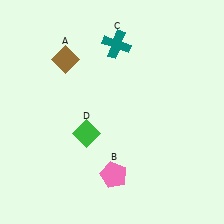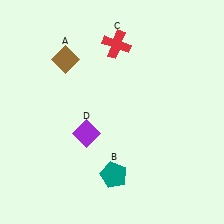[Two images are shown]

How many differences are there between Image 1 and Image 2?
There are 3 differences between the two images.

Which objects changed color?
B changed from pink to teal. C changed from teal to red. D changed from green to purple.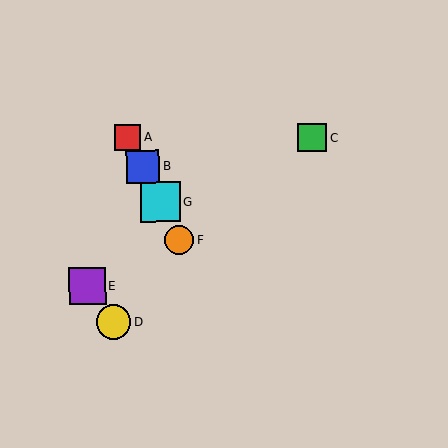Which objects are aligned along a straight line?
Objects A, B, F, G are aligned along a straight line.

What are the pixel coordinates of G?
Object G is at (160, 202).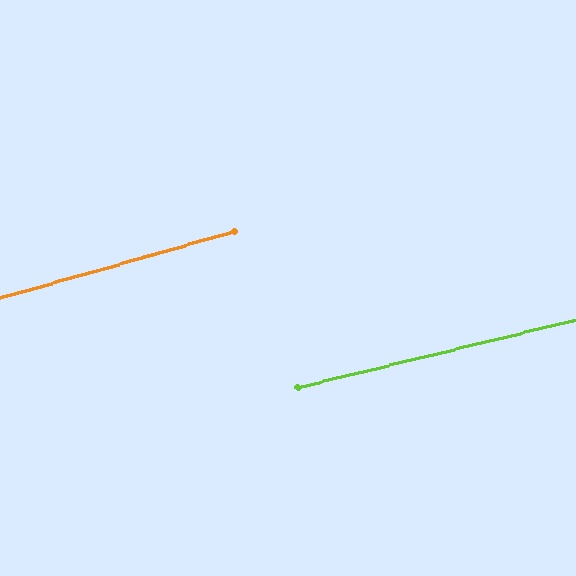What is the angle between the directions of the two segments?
Approximately 2 degrees.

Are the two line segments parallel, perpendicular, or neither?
Parallel — their directions differ by only 2.0°.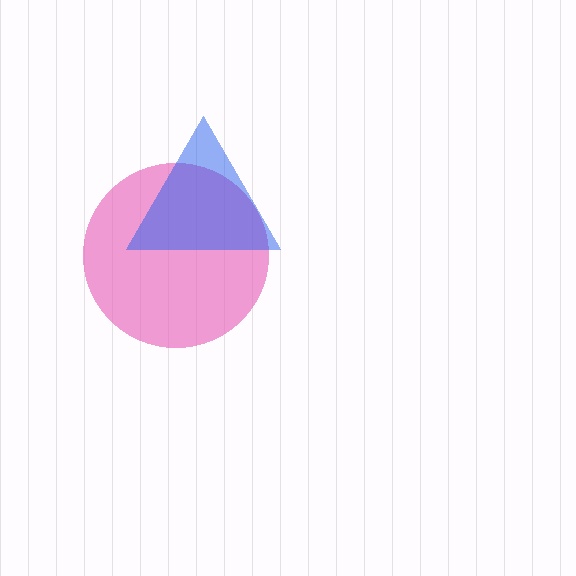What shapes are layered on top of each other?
The layered shapes are: a pink circle, a blue triangle.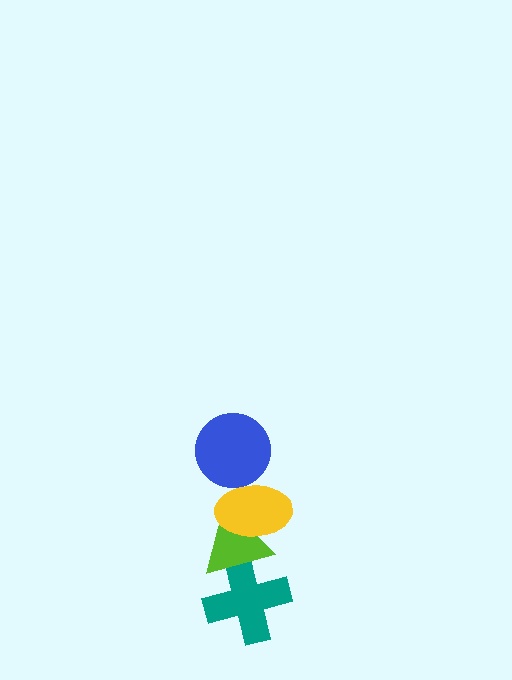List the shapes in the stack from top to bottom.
From top to bottom: the blue circle, the yellow ellipse, the lime triangle, the teal cross.